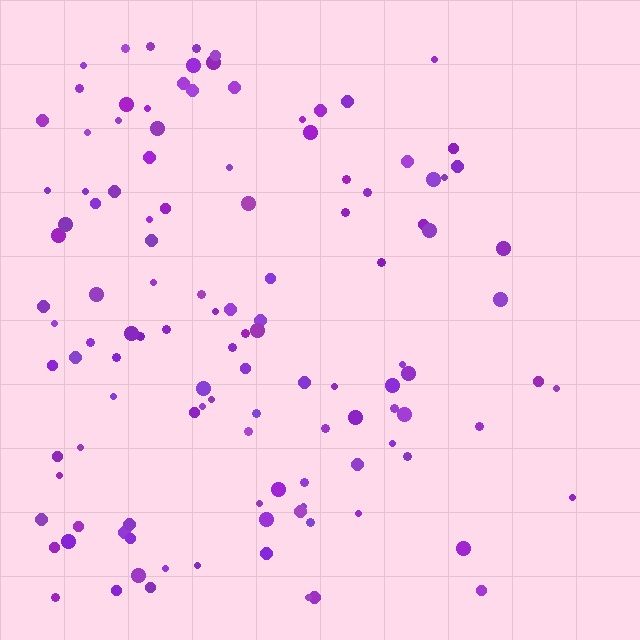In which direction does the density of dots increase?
From right to left, with the left side densest.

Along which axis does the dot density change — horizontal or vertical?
Horizontal.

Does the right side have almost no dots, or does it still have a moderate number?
Still a moderate number, just noticeably fewer than the left.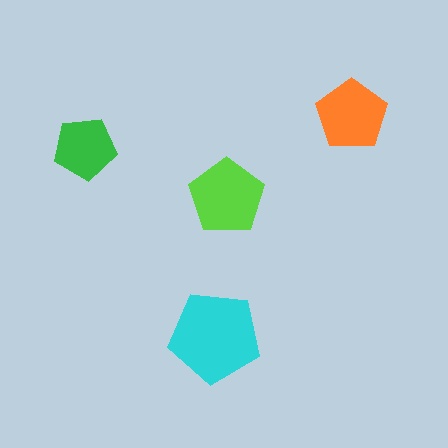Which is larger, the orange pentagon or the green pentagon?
The orange one.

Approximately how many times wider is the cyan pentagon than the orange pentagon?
About 1.5 times wider.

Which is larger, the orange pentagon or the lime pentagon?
The lime one.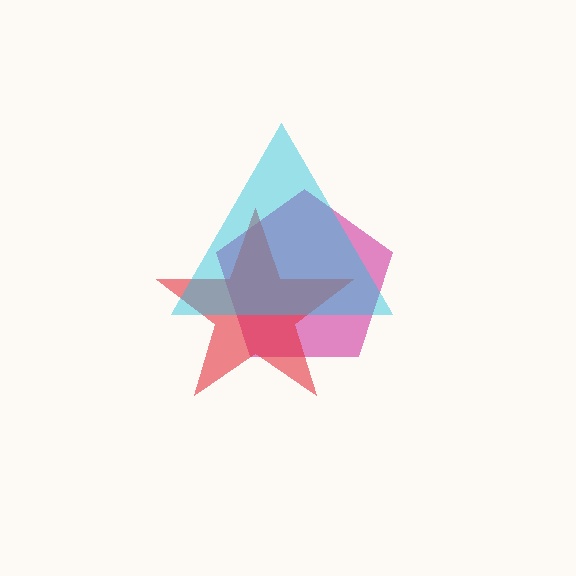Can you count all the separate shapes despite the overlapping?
Yes, there are 3 separate shapes.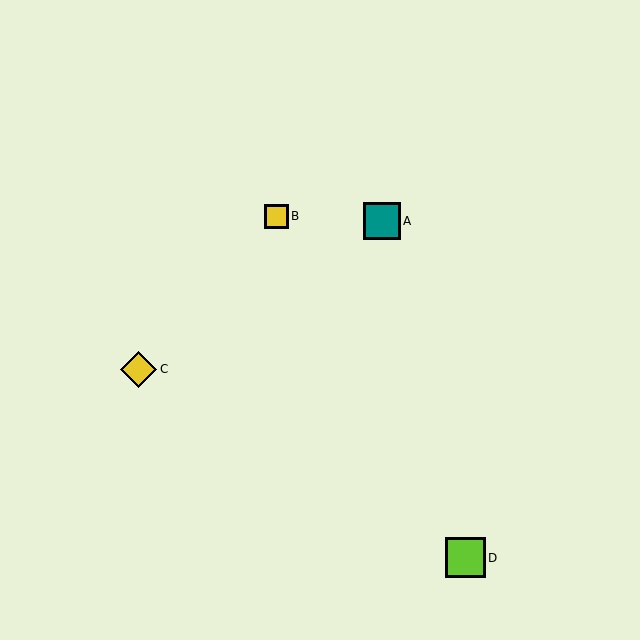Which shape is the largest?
The lime square (labeled D) is the largest.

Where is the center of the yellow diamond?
The center of the yellow diamond is at (139, 369).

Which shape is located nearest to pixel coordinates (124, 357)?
The yellow diamond (labeled C) at (139, 369) is nearest to that location.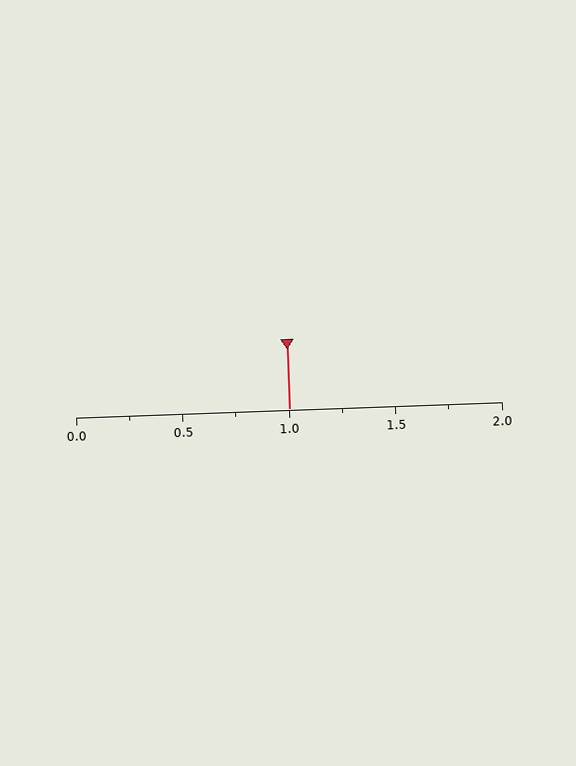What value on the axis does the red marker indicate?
The marker indicates approximately 1.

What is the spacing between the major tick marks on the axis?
The major ticks are spaced 0.5 apart.